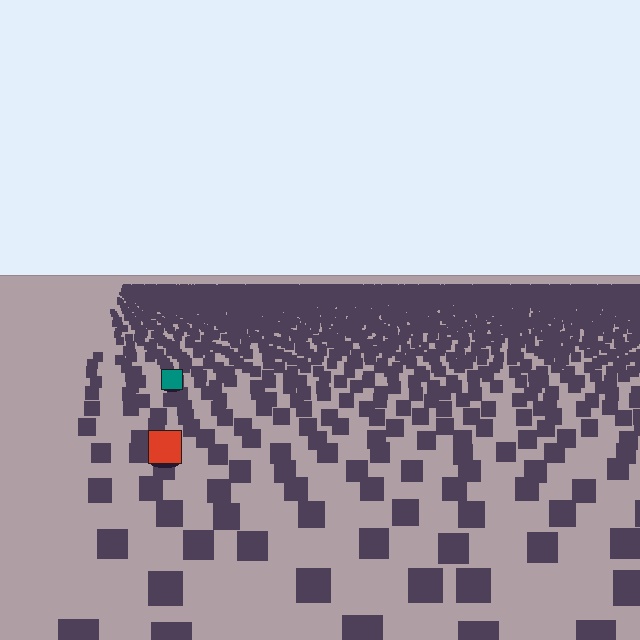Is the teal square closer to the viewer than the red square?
No. The red square is closer — you can tell from the texture gradient: the ground texture is coarser near it.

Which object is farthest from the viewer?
The teal square is farthest from the viewer. It appears smaller and the ground texture around it is denser.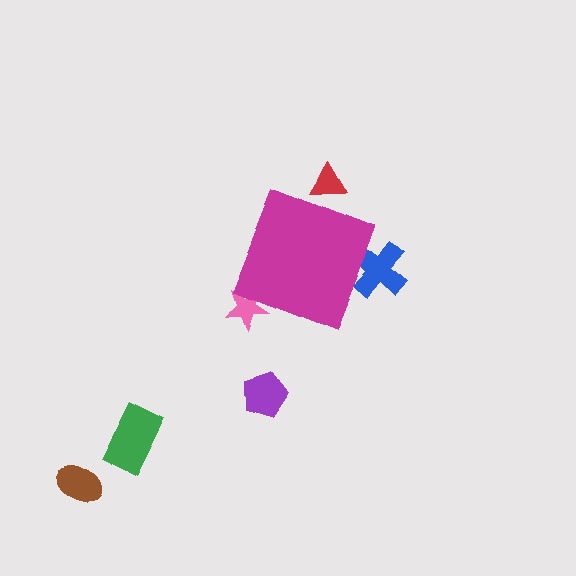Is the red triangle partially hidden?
Yes, the red triangle is partially hidden behind the magenta diamond.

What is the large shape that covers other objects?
A magenta diamond.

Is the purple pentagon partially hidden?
No, the purple pentagon is fully visible.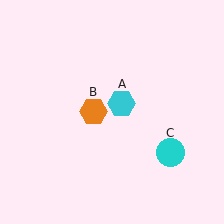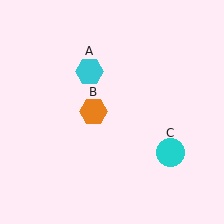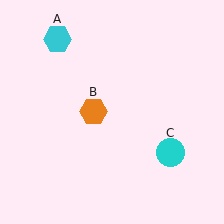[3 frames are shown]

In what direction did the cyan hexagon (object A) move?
The cyan hexagon (object A) moved up and to the left.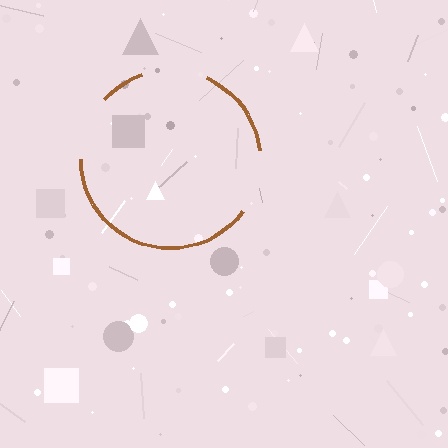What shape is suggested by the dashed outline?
The dashed outline suggests a circle.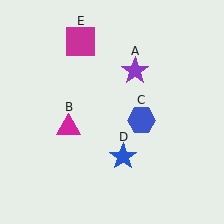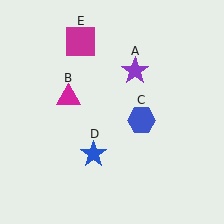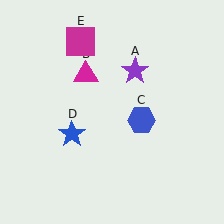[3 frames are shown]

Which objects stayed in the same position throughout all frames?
Purple star (object A) and blue hexagon (object C) and magenta square (object E) remained stationary.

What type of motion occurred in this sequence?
The magenta triangle (object B), blue star (object D) rotated clockwise around the center of the scene.